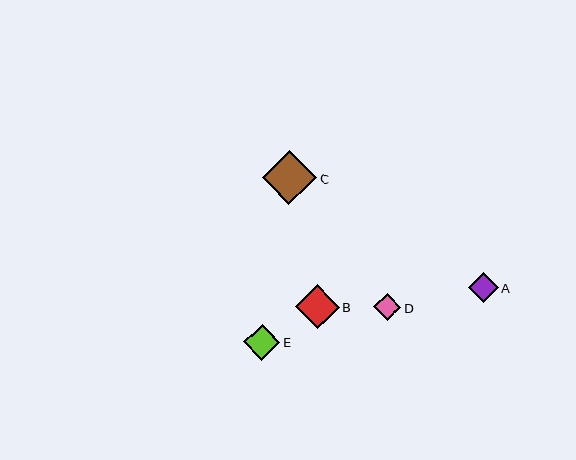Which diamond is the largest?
Diamond C is the largest with a size of approximately 55 pixels.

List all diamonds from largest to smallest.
From largest to smallest: C, B, E, A, D.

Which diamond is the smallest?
Diamond D is the smallest with a size of approximately 27 pixels.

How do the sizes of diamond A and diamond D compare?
Diamond A and diamond D are approximately the same size.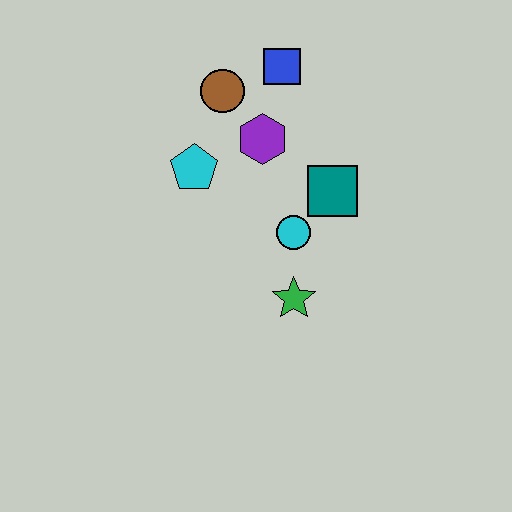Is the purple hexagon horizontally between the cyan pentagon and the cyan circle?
Yes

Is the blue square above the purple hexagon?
Yes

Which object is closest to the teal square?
The cyan circle is closest to the teal square.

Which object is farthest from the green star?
The blue square is farthest from the green star.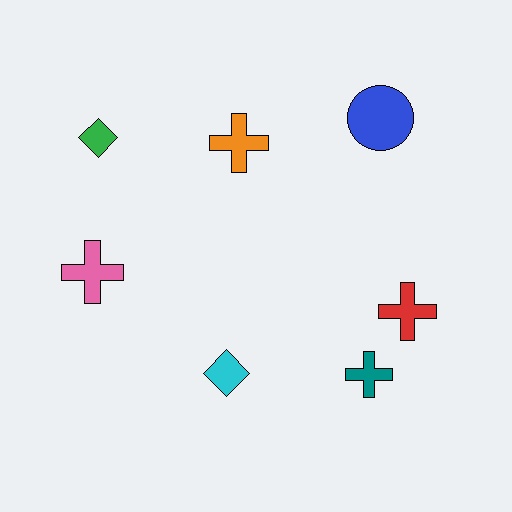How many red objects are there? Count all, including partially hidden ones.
There is 1 red object.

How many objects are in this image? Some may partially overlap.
There are 7 objects.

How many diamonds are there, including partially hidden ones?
There are 2 diamonds.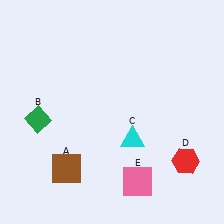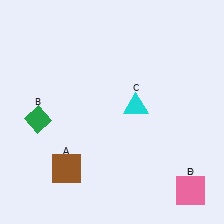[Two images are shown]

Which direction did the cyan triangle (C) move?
The cyan triangle (C) moved up.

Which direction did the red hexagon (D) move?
The red hexagon (D) moved down.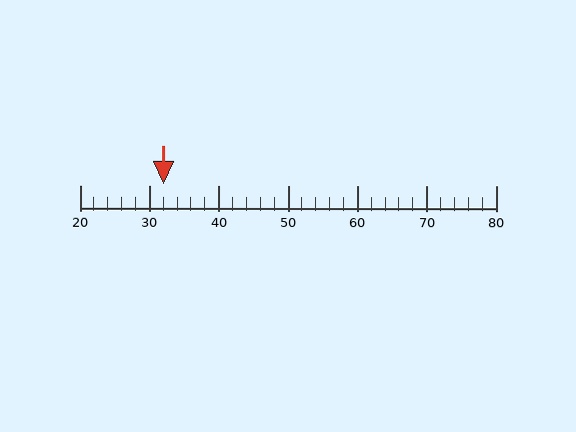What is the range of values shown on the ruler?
The ruler shows values from 20 to 80.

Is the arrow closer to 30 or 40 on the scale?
The arrow is closer to 30.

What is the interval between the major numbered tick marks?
The major tick marks are spaced 10 units apart.